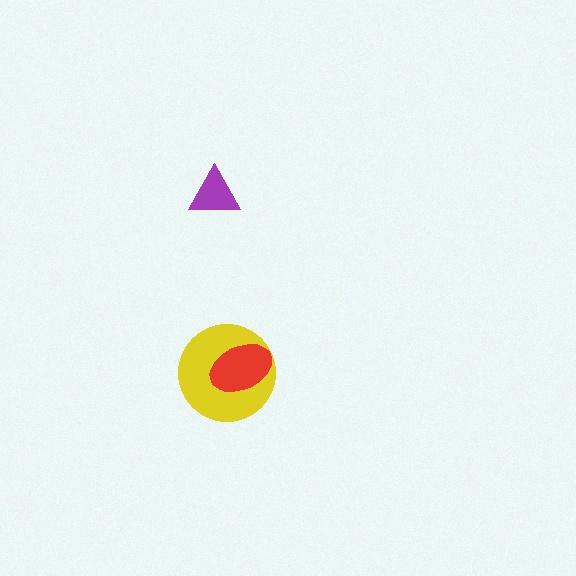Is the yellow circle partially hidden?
Yes, it is partially covered by another shape.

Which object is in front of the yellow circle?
The red ellipse is in front of the yellow circle.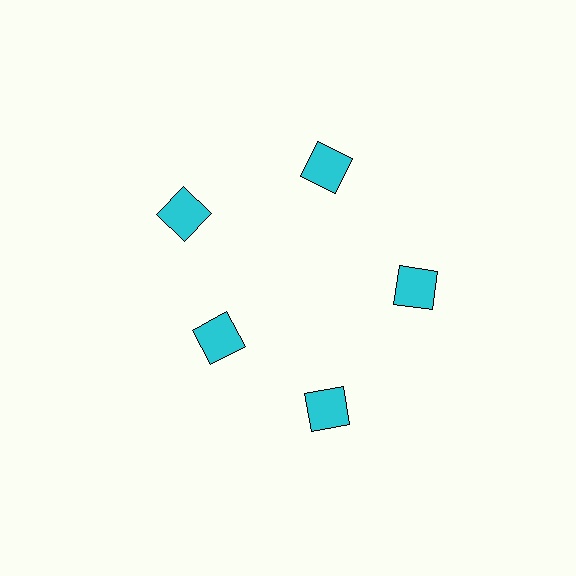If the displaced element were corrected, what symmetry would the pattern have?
It would have 5-fold rotational symmetry — the pattern would map onto itself every 72 degrees.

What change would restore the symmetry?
The symmetry would be restored by moving it outward, back onto the ring so that all 5 squares sit at equal angles and equal distance from the center.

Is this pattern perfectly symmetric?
No. The 5 cyan squares are arranged in a ring, but one element near the 8 o'clock position is pulled inward toward the center, breaking the 5-fold rotational symmetry.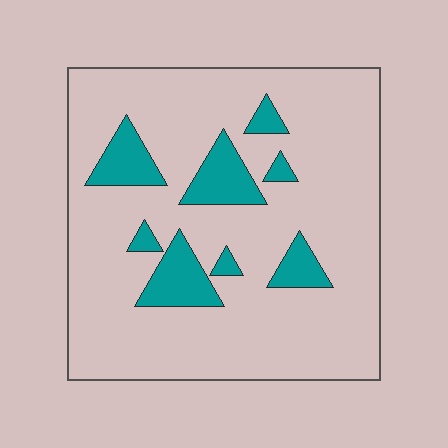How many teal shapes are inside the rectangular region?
8.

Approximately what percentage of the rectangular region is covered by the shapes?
Approximately 15%.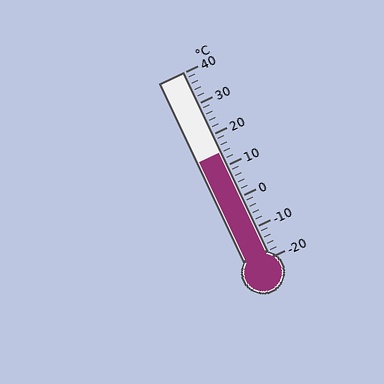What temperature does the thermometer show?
The thermometer shows approximately 14°C.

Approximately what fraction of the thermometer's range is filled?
The thermometer is filled to approximately 55% of its range.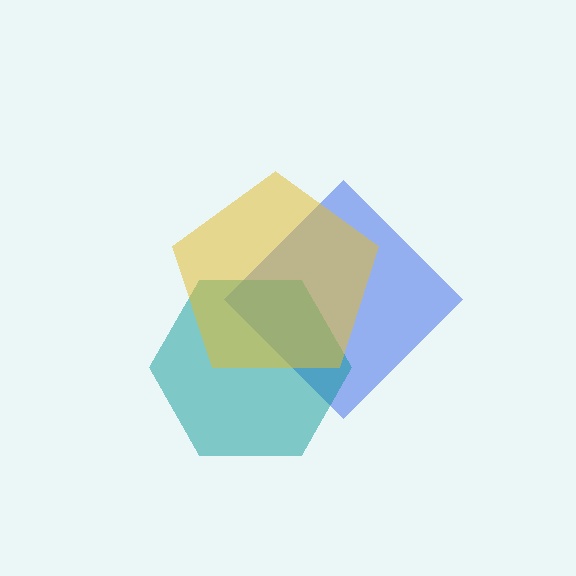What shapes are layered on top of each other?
The layered shapes are: a blue diamond, a teal hexagon, a yellow pentagon.